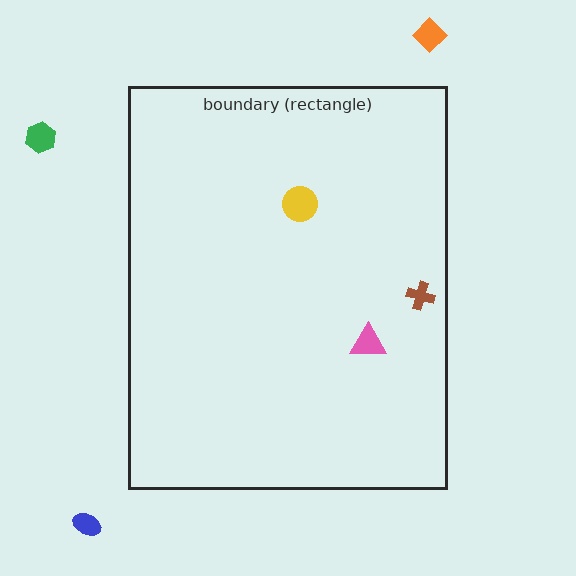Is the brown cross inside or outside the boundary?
Inside.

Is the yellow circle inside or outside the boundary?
Inside.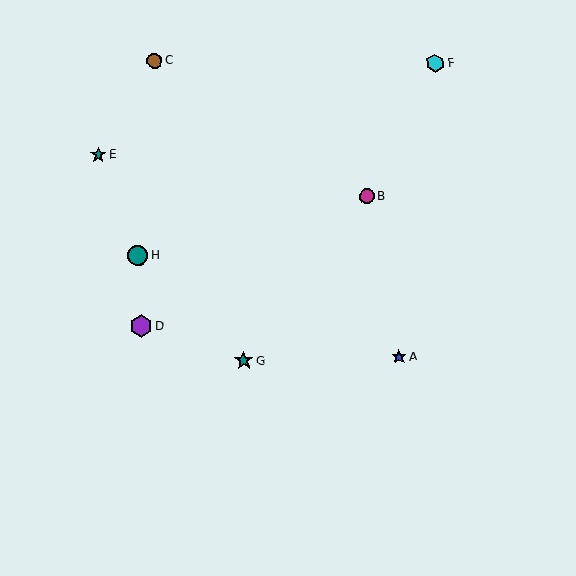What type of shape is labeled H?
Shape H is a teal circle.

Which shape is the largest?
The purple hexagon (labeled D) is the largest.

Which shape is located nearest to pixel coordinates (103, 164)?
The teal star (labeled E) at (99, 155) is nearest to that location.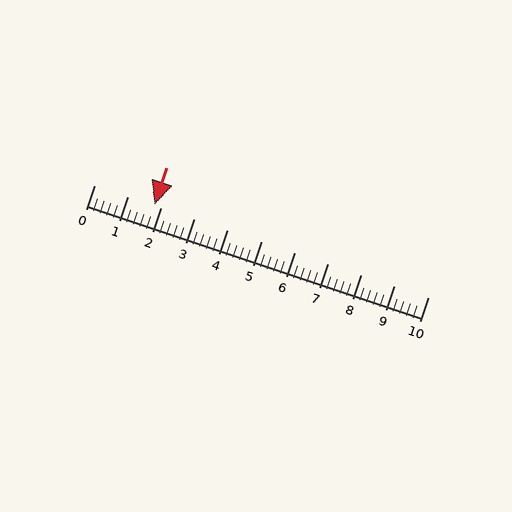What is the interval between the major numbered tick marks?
The major tick marks are spaced 1 units apart.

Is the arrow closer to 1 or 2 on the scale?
The arrow is closer to 2.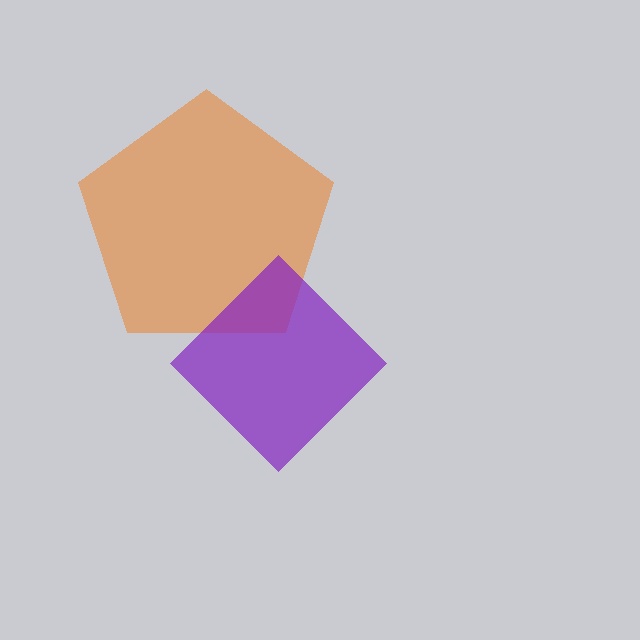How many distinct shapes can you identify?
There are 2 distinct shapes: an orange pentagon, a purple diamond.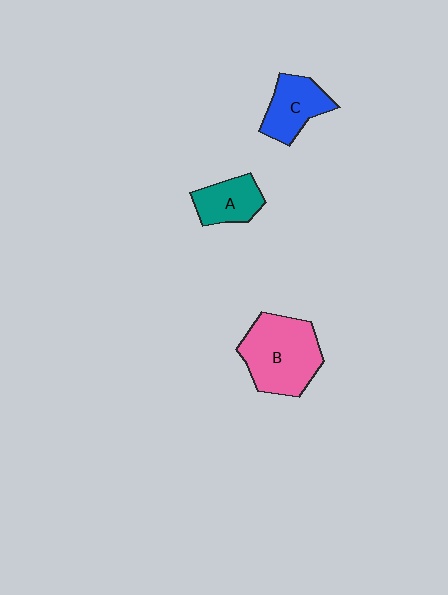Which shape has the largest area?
Shape B (pink).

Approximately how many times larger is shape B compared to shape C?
Approximately 1.7 times.